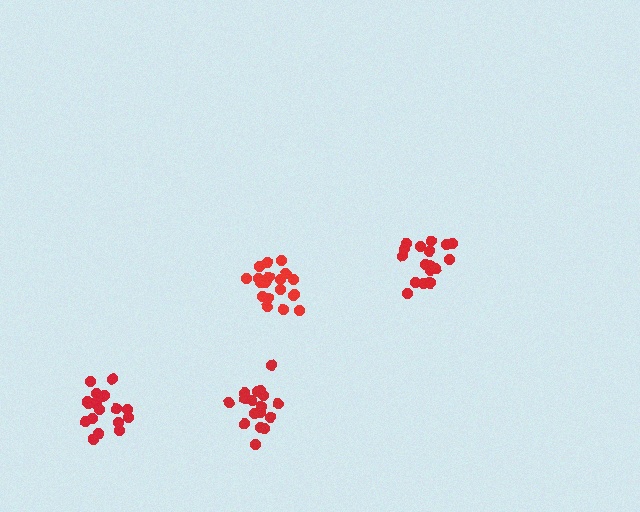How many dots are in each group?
Group 1: 20 dots, Group 2: 18 dots, Group 3: 18 dots, Group 4: 19 dots (75 total).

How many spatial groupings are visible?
There are 4 spatial groupings.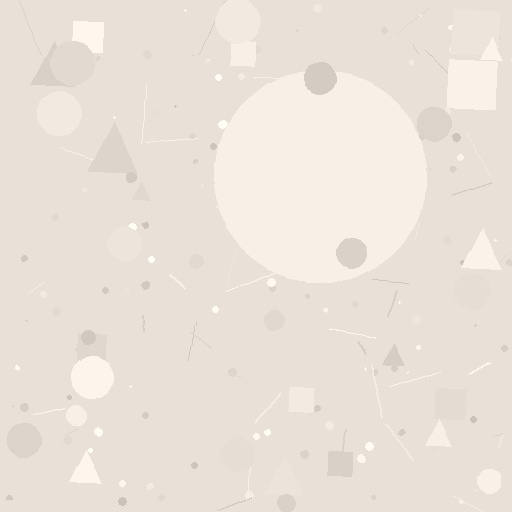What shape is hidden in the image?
A circle is hidden in the image.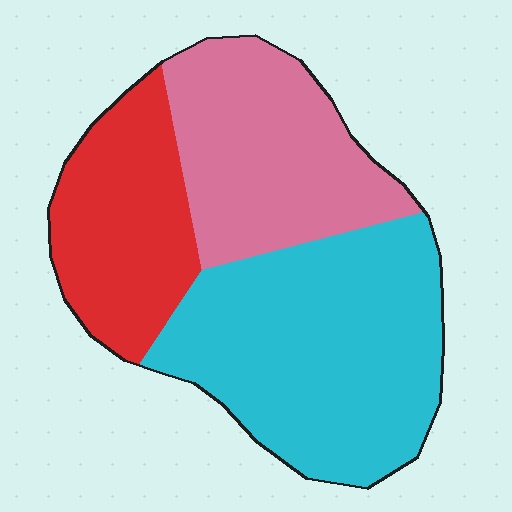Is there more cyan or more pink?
Cyan.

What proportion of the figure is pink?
Pink covers 30% of the figure.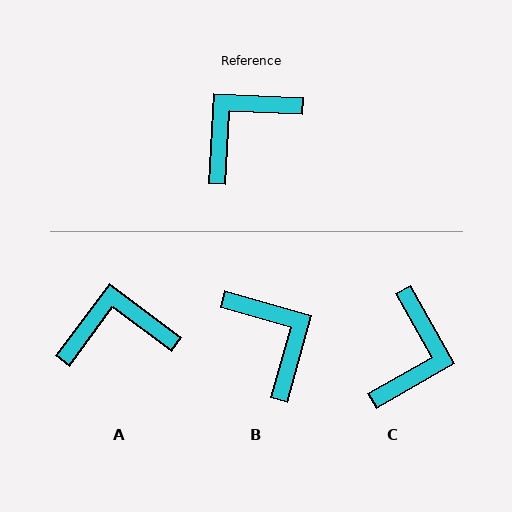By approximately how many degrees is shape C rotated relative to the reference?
Approximately 148 degrees clockwise.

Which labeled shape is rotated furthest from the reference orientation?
C, about 148 degrees away.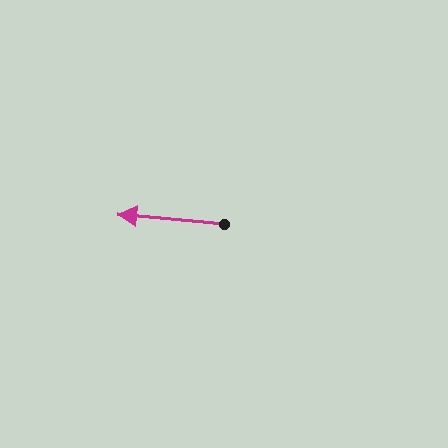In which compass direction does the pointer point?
West.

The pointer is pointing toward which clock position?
Roughly 9 o'clock.